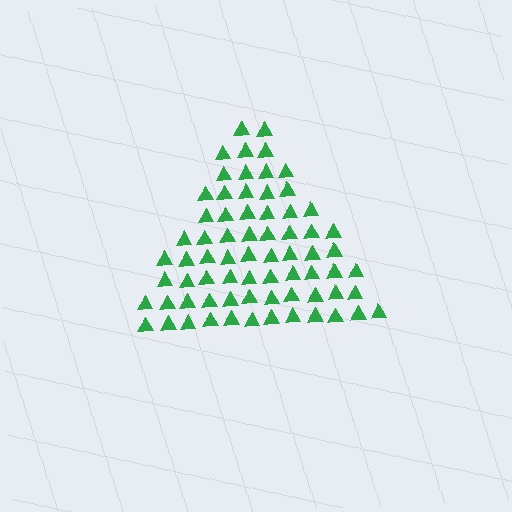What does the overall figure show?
The overall figure shows a triangle.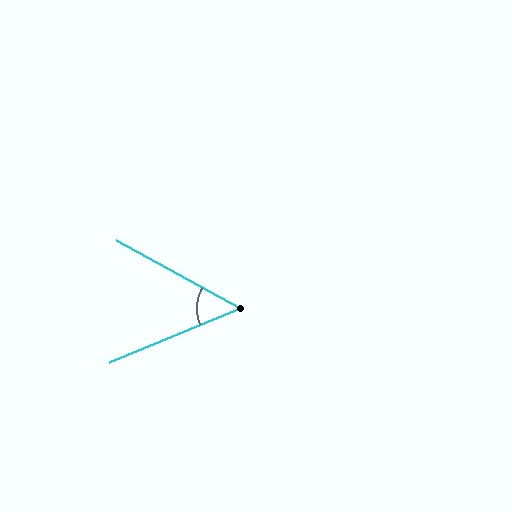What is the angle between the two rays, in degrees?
Approximately 52 degrees.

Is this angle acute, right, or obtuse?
It is acute.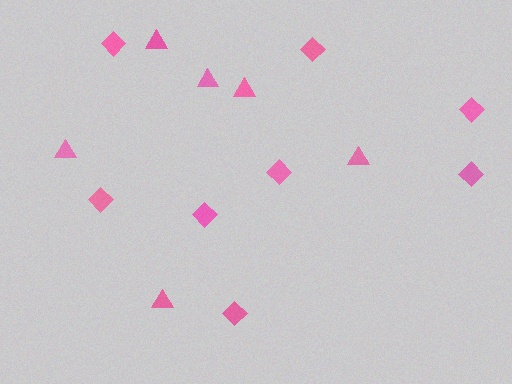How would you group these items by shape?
There are 2 groups: one group of triangles (6) and one group of diamonds (8).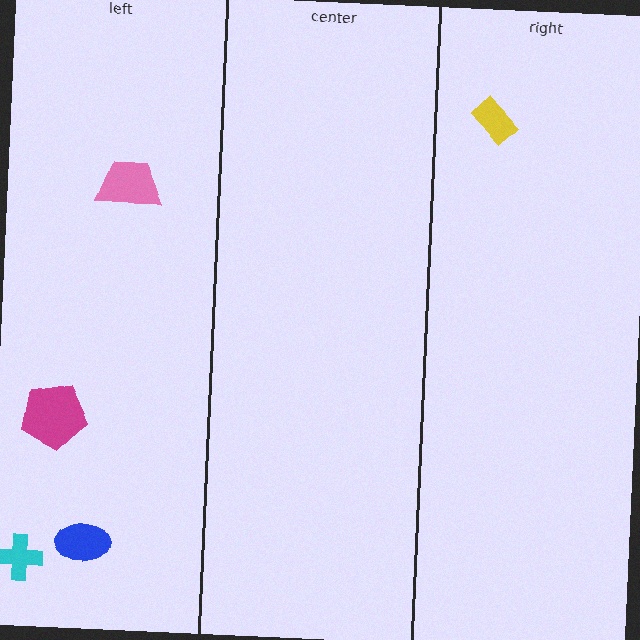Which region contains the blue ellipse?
The left region.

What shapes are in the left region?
The cyan cross, the pink trapezoid, the blue ellipse, the magenta pentagon.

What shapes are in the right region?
The yellow rectangle.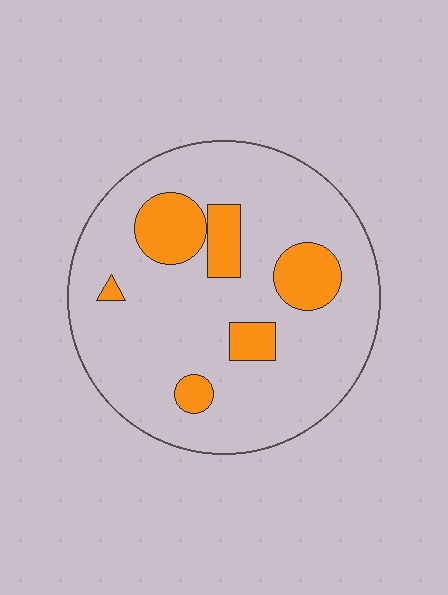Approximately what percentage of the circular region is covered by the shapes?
Approximately 20%.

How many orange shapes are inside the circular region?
6.